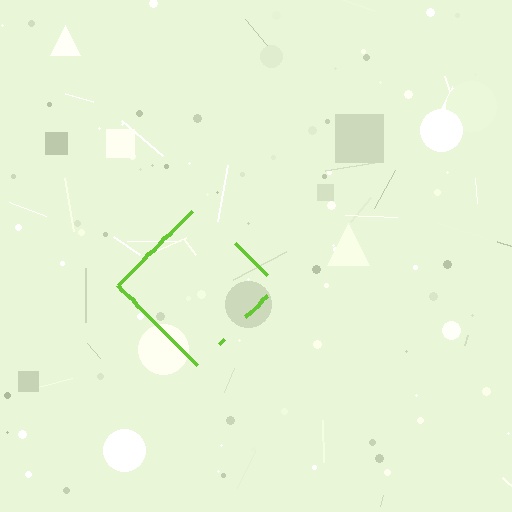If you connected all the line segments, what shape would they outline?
They would outline a diamond.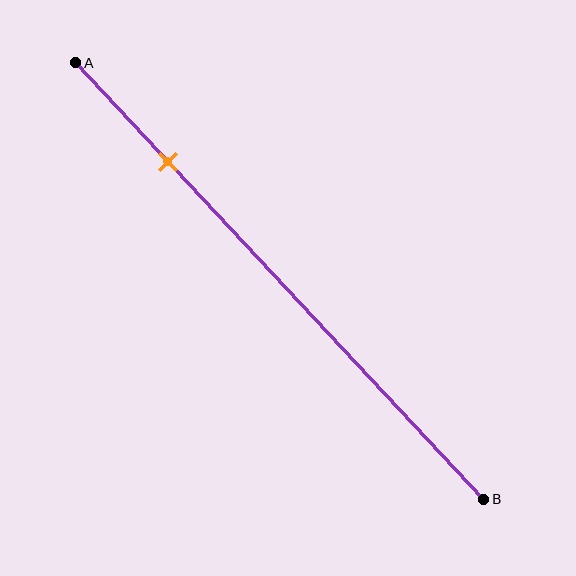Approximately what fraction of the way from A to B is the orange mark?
The orange mark is approximately 25% of the way from A to B.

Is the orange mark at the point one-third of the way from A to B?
No, the mark is at about 25% from A, not at the 33% one-third point.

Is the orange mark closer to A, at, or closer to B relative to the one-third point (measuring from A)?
The orange mark is closer to point A than the one-third point of segment AB.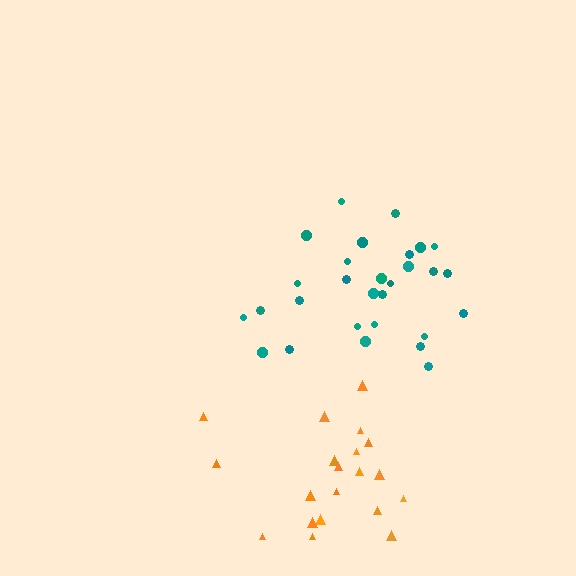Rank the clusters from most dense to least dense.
teal, orange.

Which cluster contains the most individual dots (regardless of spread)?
Teal (29).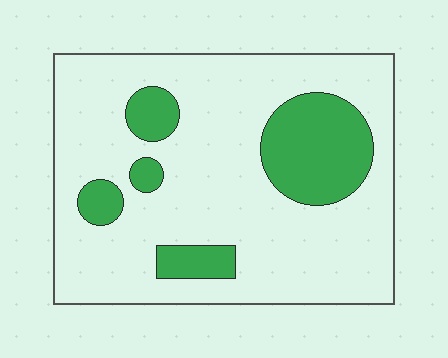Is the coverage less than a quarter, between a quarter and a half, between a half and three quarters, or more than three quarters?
Less than a quarter.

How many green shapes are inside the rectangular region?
5.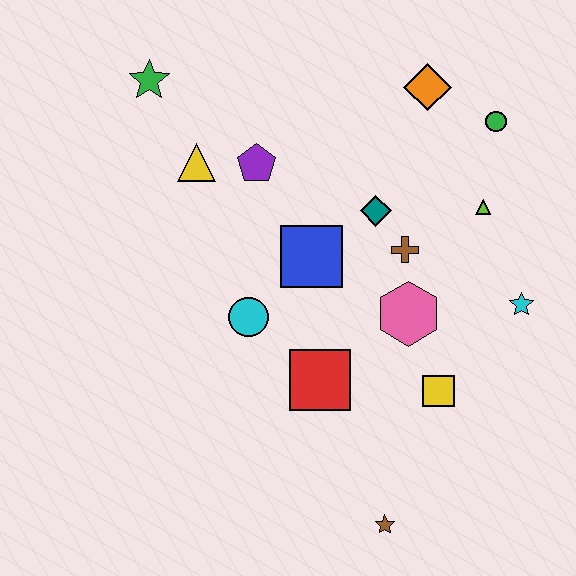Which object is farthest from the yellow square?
The green star is farthest from the yellow square.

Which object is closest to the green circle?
The orange diamond is closest to the green circle.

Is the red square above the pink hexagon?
No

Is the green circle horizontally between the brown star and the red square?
No